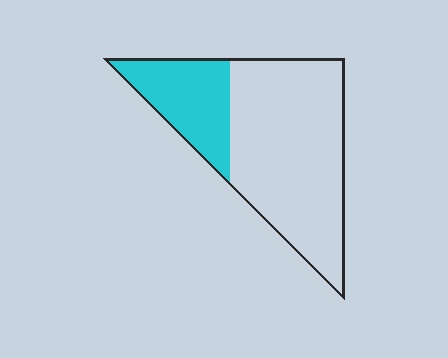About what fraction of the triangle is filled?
About one quarter (1/4).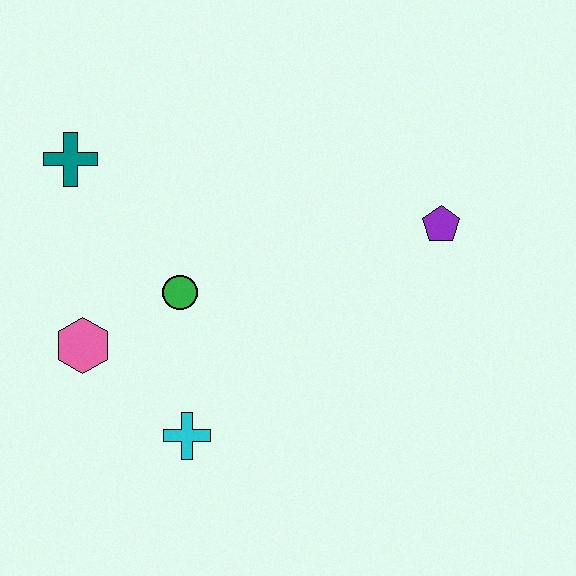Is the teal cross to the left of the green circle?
Yes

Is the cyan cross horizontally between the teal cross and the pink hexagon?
No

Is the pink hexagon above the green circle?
No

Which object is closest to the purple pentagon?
The green circle is closest to the purple pentagon.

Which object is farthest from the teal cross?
The purple pentagon is farthest from the teal cross.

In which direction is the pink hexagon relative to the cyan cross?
The pink hexagon is to the left of the cyan cross.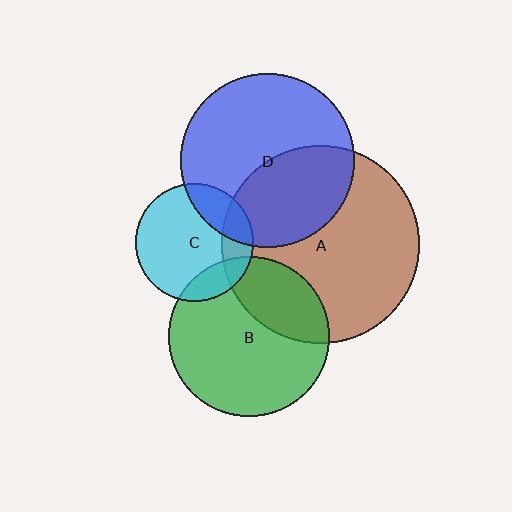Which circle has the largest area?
Circle A (brown).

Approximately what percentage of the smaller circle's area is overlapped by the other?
Approximately 20%.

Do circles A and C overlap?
Yes.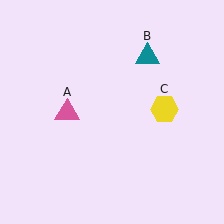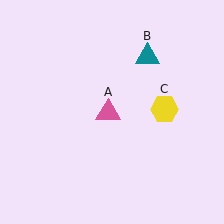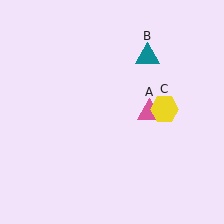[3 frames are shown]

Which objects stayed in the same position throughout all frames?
Teal triangle (object B) and yellow hexagon (object C) remained stationary.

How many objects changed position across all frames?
1 object changed position: pink triangle (object A).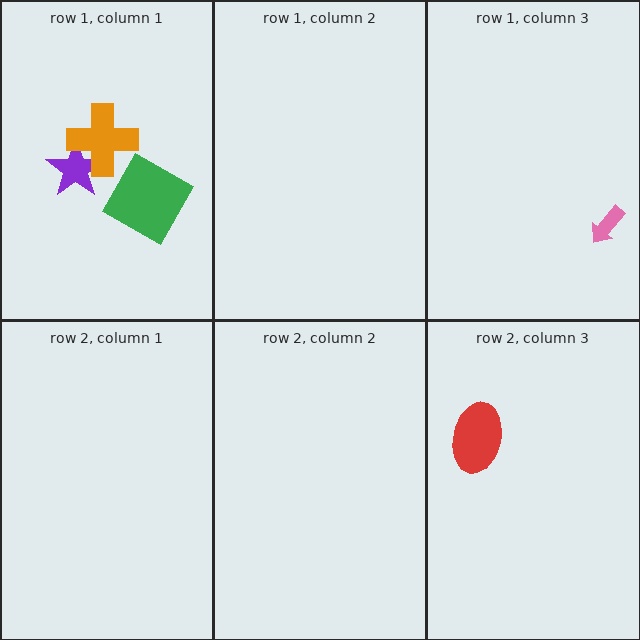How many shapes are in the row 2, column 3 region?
1.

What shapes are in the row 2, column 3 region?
The red ellipse.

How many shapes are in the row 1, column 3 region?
1.